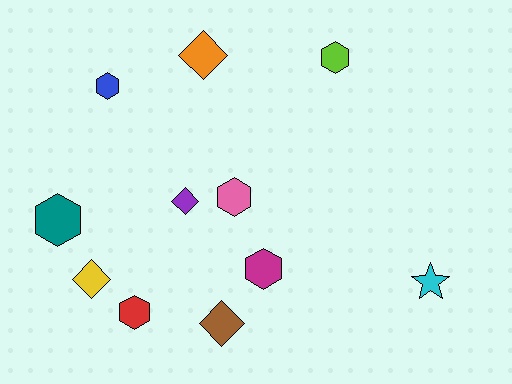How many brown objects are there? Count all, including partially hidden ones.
There is 1 brown object.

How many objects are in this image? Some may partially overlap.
There are 11 objects.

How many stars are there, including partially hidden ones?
There is 1 star.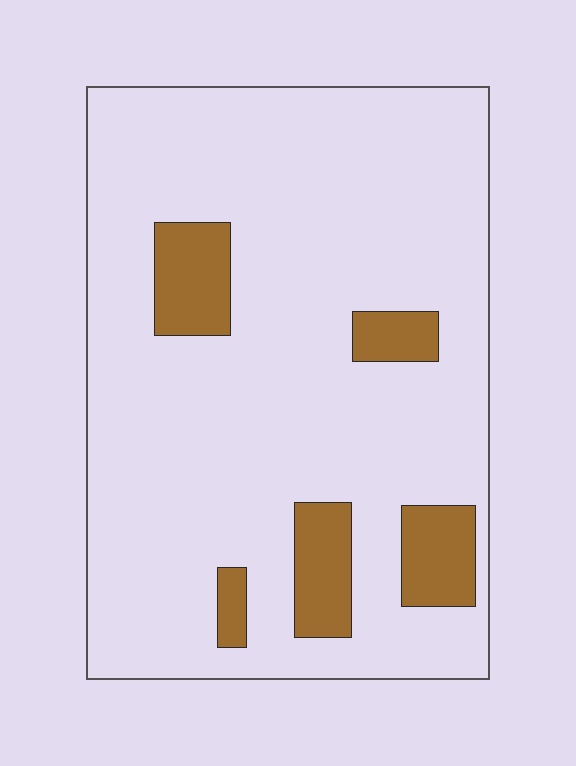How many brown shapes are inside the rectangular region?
5.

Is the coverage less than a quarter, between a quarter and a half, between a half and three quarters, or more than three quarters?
Less than a quarter.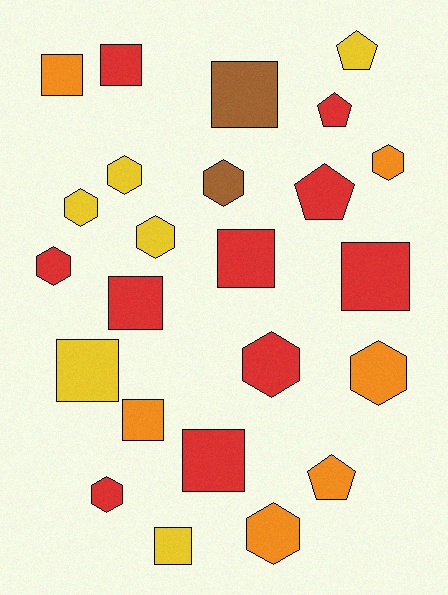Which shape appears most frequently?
Square, with 10 objects.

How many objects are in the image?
There are 24 objects.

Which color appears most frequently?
Red, with 10 objects.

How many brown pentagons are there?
There are no brown pentagons.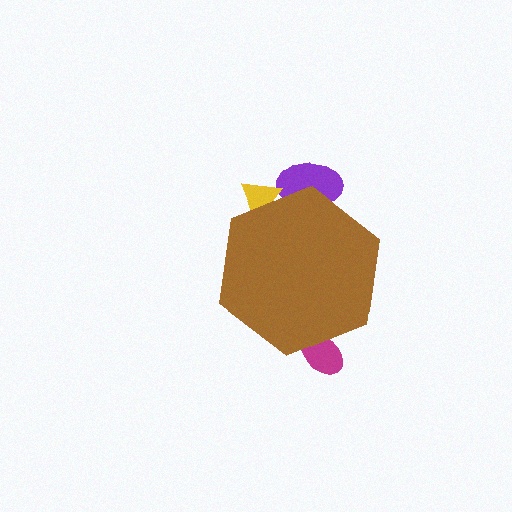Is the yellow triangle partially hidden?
Yes, the yellow triangle is partially hidden behind the brown hexagon.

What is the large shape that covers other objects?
A brown hexagon.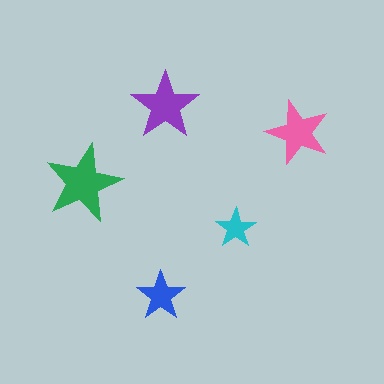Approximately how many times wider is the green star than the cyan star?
About 2 times wider.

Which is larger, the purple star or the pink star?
The purple one.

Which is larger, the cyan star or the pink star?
The pink one.